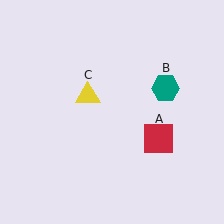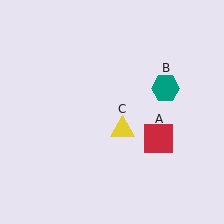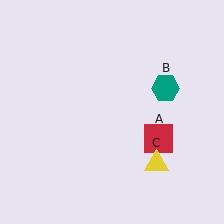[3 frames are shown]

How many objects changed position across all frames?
1 object changed position: yellow triangle (object C).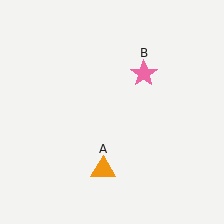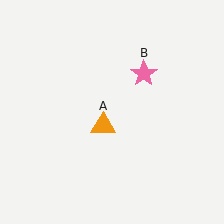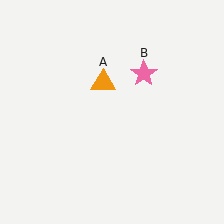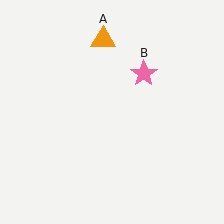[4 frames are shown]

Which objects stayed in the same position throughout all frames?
Pink star (object B) remained stationary.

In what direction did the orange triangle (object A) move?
The orange triangle (object A) moved up.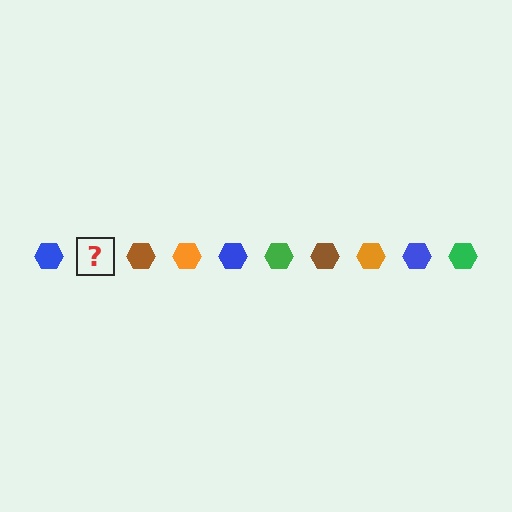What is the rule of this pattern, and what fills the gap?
The rule is that the pattern cycles through blue, green, brown, orange hexagons. The gap should be filled with a green hexagon.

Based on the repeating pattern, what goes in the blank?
The blank should be a green hexagon.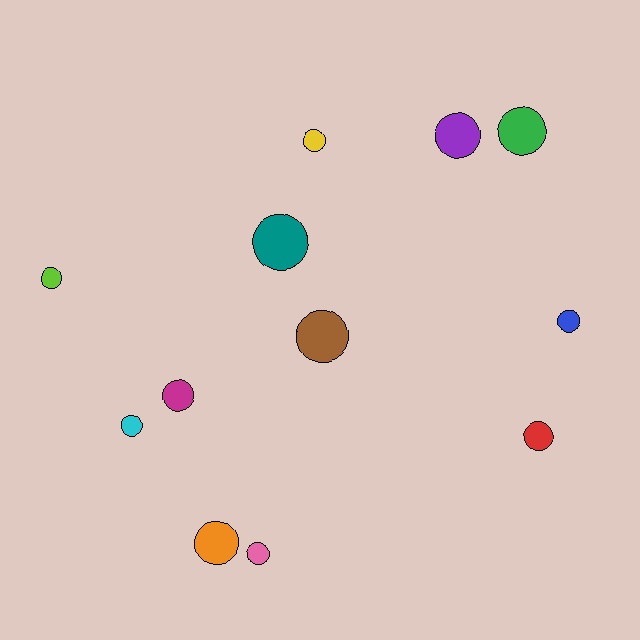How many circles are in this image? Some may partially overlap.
There are 12 circles.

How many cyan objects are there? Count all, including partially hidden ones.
There is 1 cyan object.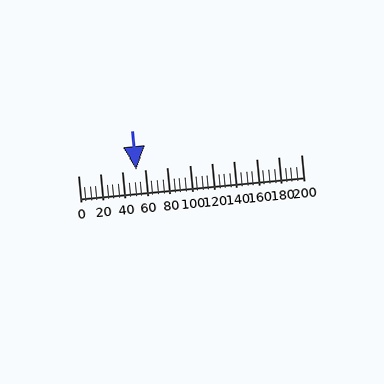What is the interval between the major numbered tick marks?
The major tick marks are spaced 20 units apart.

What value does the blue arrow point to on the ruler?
The blue arrow points to approximately 53.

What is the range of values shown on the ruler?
The ruler shows values from 0 to 200.